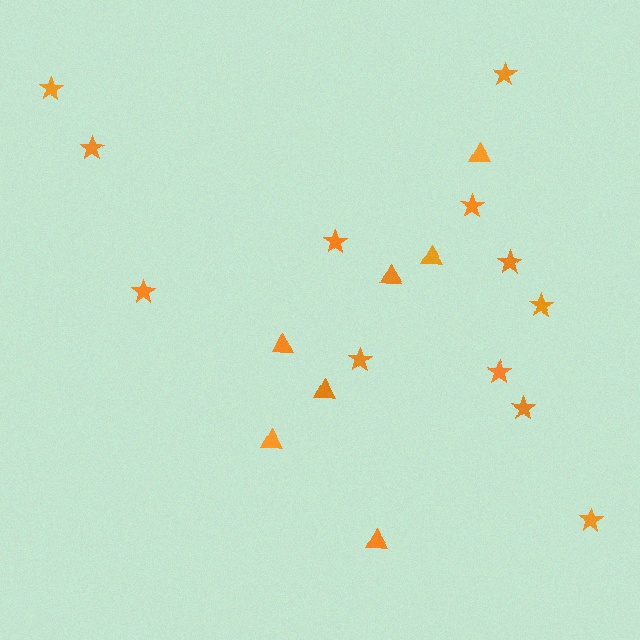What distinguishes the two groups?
There are 2 groups: one group of triangles (7) and one group of stars (12).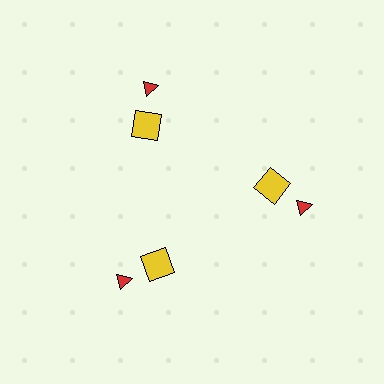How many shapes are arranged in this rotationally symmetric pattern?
There are 6 shapes, arranged in 3 groups of 2.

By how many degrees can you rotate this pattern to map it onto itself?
The pattern maps onto itself every 120 degrees of rotation.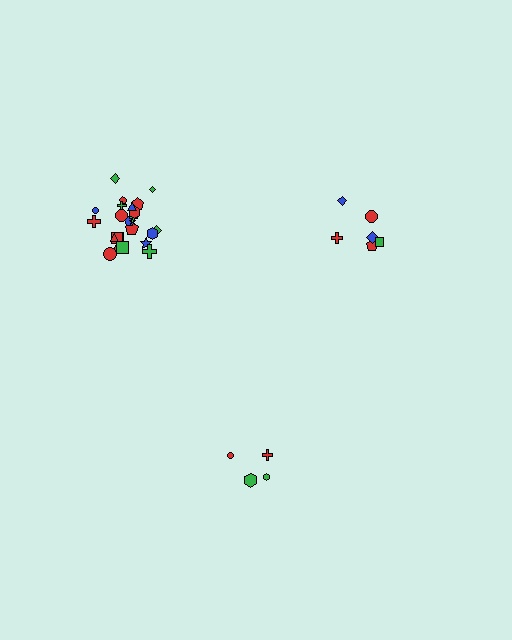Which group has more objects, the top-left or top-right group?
The top-left group.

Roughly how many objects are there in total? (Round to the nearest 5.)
Roughly 35 objects in total.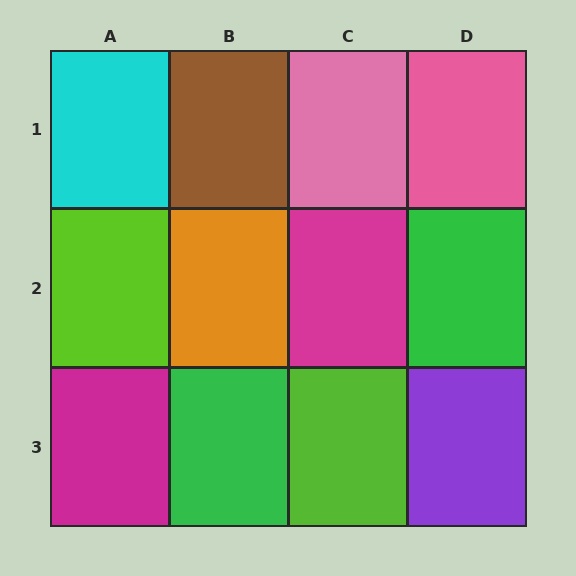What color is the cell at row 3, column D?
Purple.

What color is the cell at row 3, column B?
Green.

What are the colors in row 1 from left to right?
Cyan, brown, pink, pink.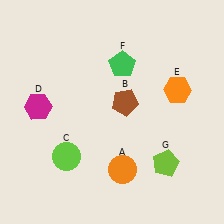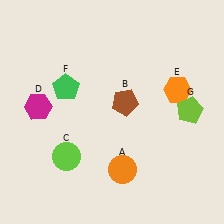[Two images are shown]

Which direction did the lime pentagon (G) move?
The lime pentagon (G) moved up.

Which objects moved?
The objects that moved are: the green pentagon (F), the lime pentagon (G).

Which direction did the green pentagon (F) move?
The green pentagon (F) moved left.